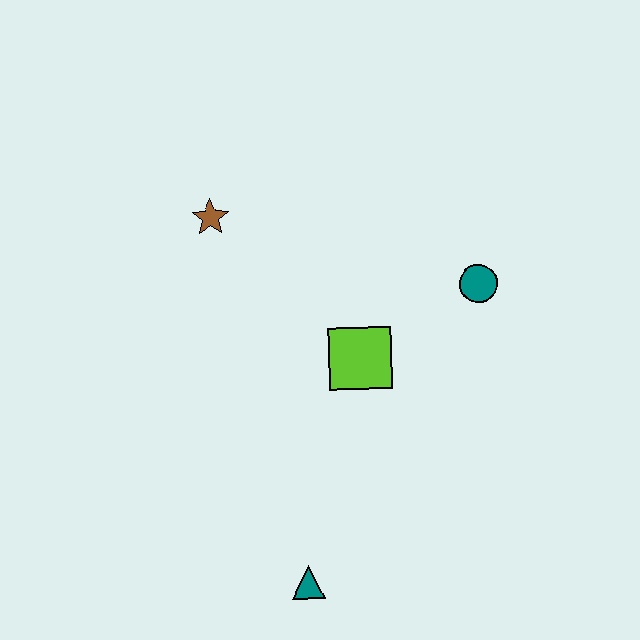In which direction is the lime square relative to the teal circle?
The lime square is to the left of the teal circle.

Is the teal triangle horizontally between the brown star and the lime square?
Yes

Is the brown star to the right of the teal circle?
No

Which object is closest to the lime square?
The teal circle is closest to the lime square.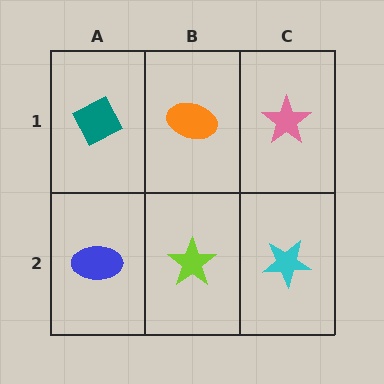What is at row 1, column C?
A pink star.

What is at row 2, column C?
A cyan star.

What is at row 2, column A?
A blue ellipse.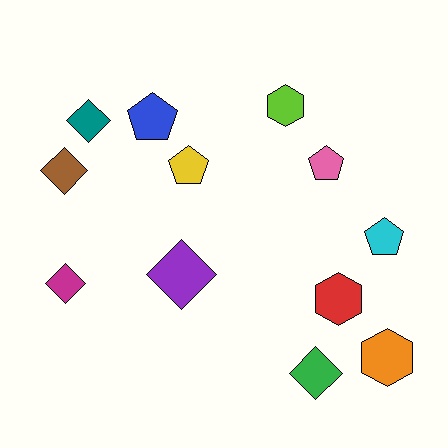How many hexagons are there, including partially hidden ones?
There are 3 hexagons.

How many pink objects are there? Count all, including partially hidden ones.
There is 1 pink object.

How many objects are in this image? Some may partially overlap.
There are 12 objects.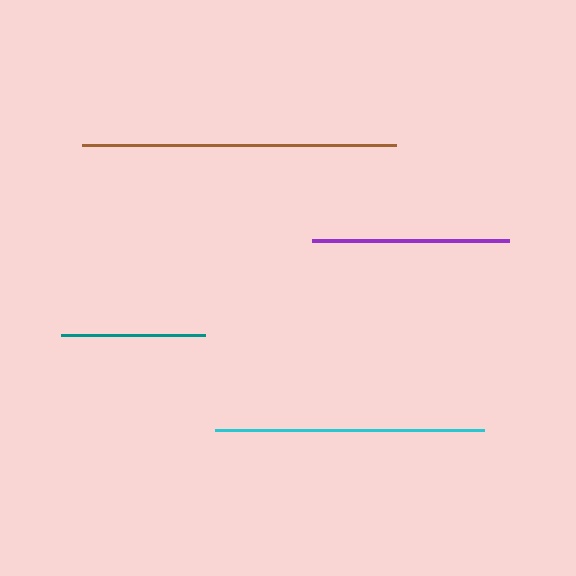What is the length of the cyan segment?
The cyan segment is approximately 269 pixels long.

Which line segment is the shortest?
The teal line is the shortest at approximately 144 pixels.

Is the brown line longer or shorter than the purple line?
The brown line is longer than the purple line.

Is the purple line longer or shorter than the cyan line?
The cyan line is longer than the purple line.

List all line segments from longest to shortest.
From longest to shortest: brown, cyan, purple, teal.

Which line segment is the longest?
The brown line is the longest at approximately 314 pixels.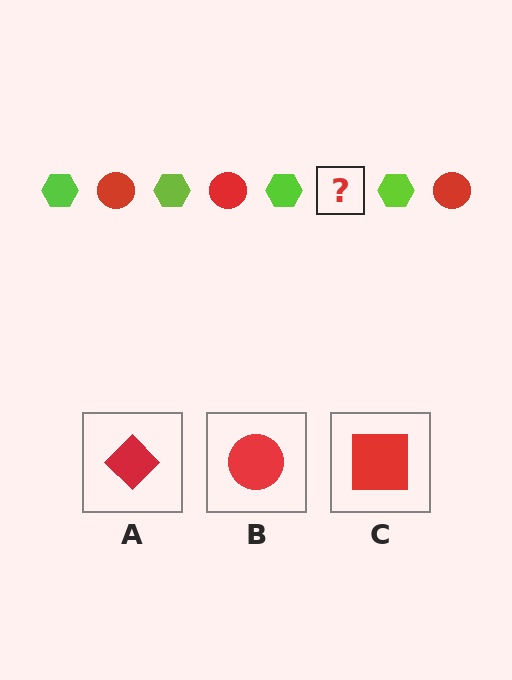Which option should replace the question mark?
Option B.